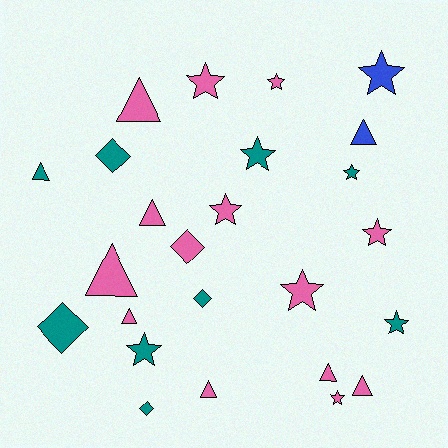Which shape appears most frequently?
Star, with 11 objects.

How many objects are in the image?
There are 25 objects.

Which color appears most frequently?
Pink, with 14 objects.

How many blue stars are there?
There is 1 blue star.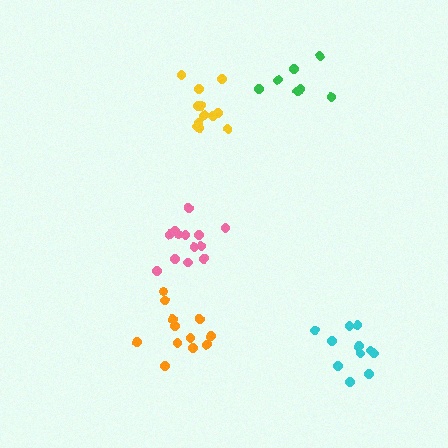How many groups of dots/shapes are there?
There are 5 groups.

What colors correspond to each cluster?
The clusters are colored: pink, yellow, orange, green, cyan.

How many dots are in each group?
Group 1: 13 dots, Group 2: 12 dots, Group 3: 12 dots, Group 4: 7 dots, Group 5: 11 dots (55 total).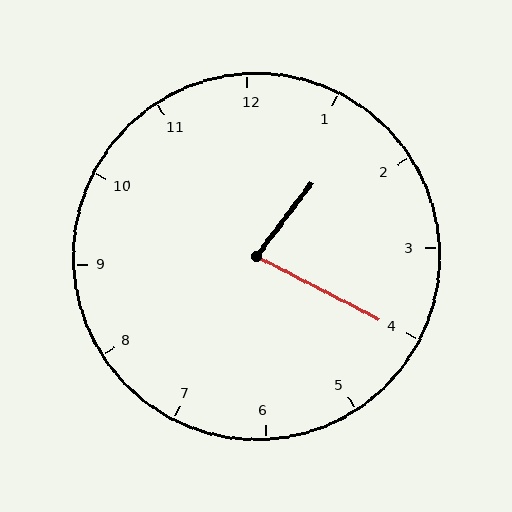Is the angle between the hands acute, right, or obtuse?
It is acute.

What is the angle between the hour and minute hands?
Approximately 80 degrees.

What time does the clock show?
1:20.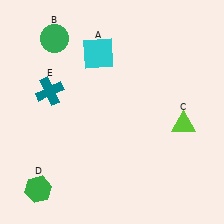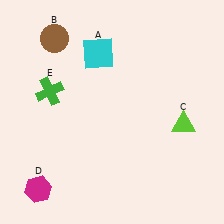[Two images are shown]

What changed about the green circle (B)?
In Image 1, B is green. In Image 2, it changed to brown.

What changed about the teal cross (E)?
In Image 1, E is teal. In Image 2, it changed to green.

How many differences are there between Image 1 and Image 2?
There are 3 differences between the two images.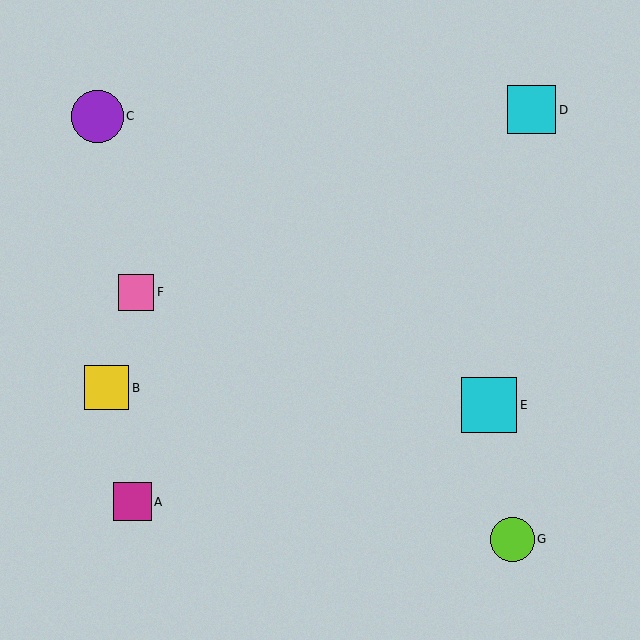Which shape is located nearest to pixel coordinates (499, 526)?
The lime circle (labeled G) at (512, 539) is nearest to that location.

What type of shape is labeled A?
Shape A is a magenta square.